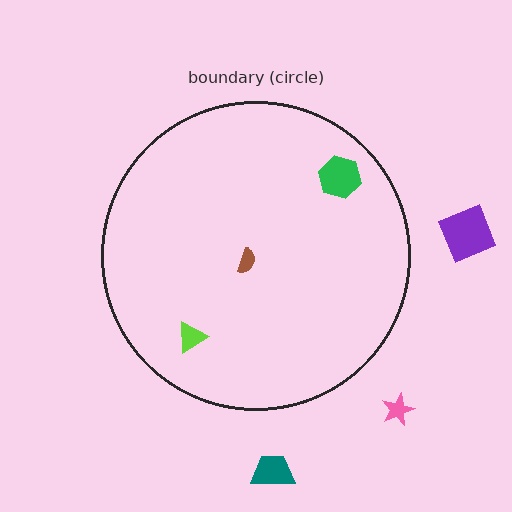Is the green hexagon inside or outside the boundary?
Inside.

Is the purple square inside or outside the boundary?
Outside.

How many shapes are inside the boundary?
3 inside, 3 outside.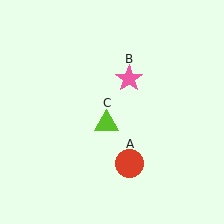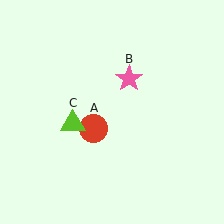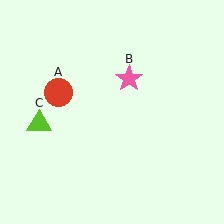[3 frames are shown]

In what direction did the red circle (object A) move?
The red circle (object A) moved up and to the left.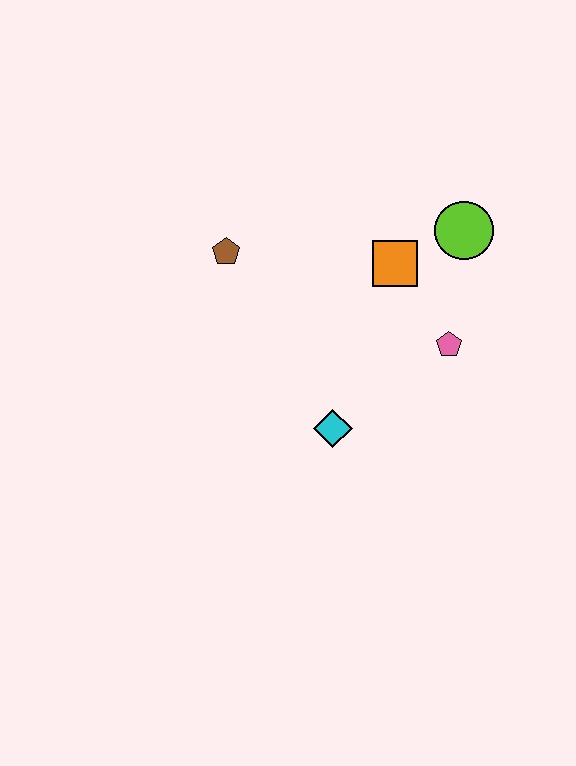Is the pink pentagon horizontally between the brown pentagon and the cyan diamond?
No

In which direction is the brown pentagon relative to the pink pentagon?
The brown pentagon is to the left of the pink pentagon.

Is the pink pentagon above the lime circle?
No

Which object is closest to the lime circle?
The orange square is closest to the lime circle.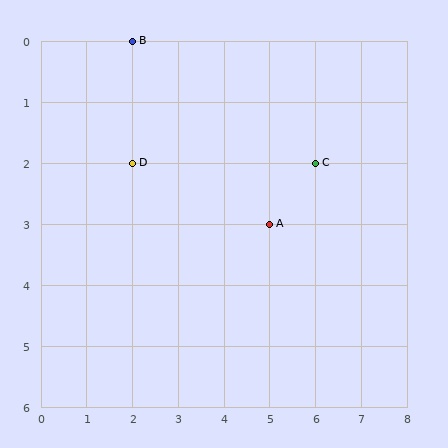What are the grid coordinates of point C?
Point C is at grid coordinates (6, 2).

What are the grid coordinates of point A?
Point A is at grid coordinates (5, 3).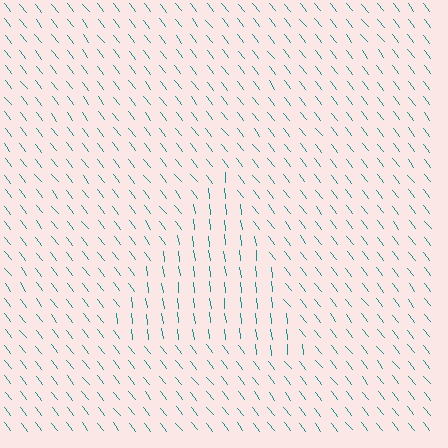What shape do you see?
I see a triangle.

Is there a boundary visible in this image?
Yes, there is a texture boundary formed by a change in line orientation.